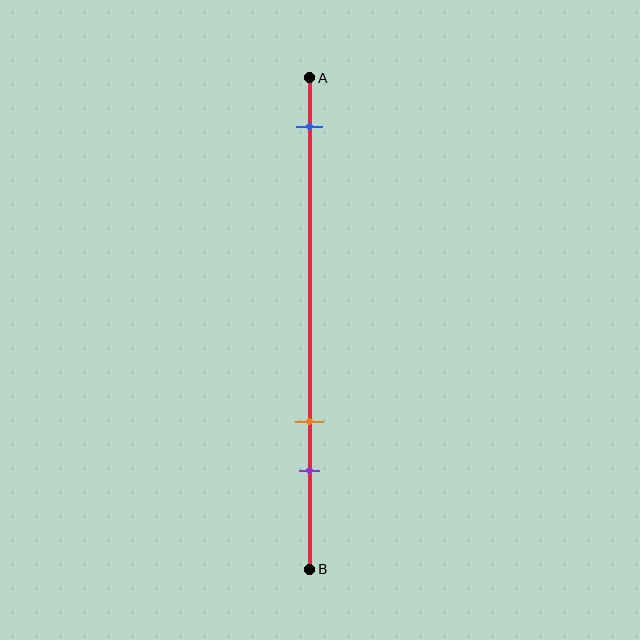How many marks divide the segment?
There are 3 marks dividing the segment.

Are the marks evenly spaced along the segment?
No, the marks are not evenly spaced.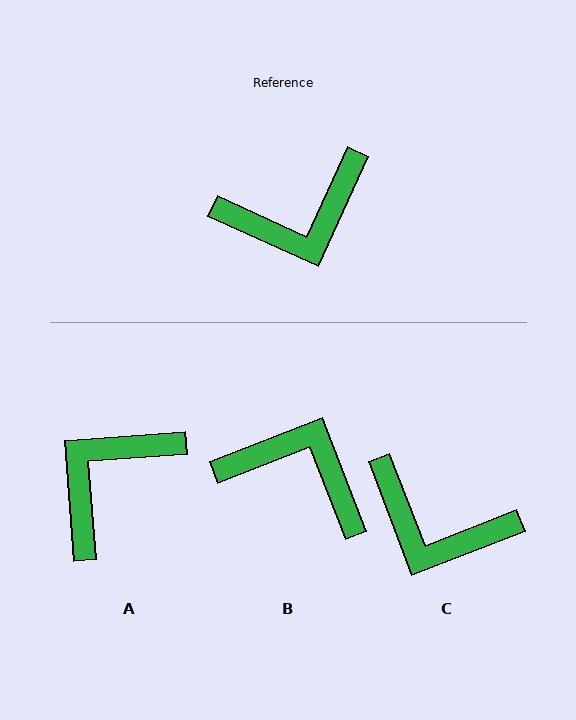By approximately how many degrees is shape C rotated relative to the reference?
Approximately 44 degrees clockwise.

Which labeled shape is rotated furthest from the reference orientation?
A, about 151 degrees away.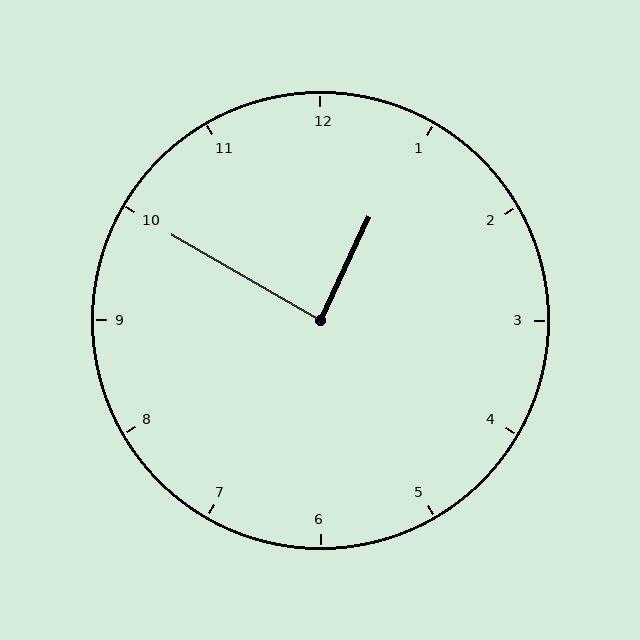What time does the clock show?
12:50.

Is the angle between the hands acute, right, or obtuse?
It is right.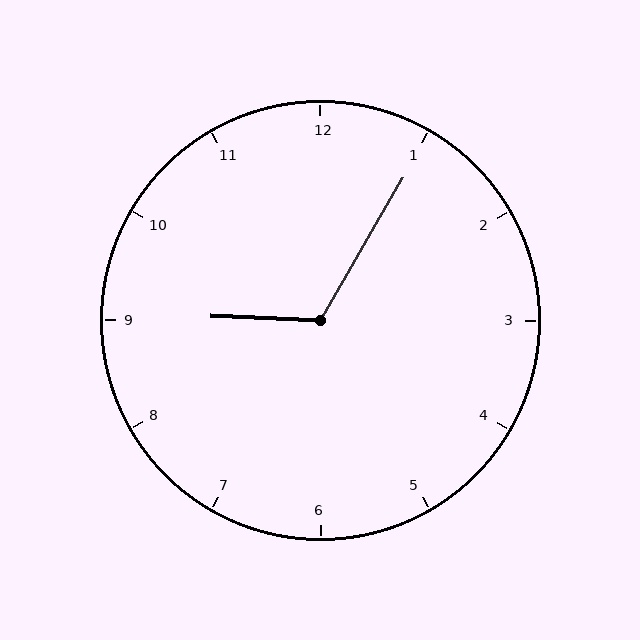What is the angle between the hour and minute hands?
Approximately 118 degrees.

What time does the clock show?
9:05.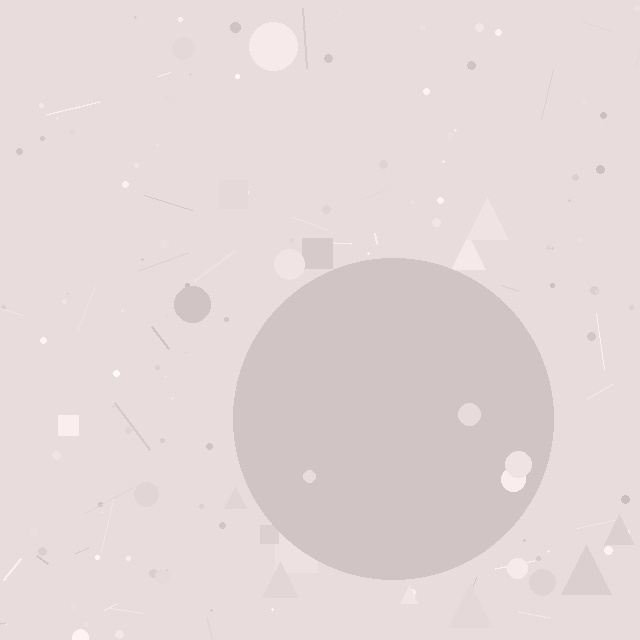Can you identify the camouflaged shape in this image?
The camouflaged shape is a circle.